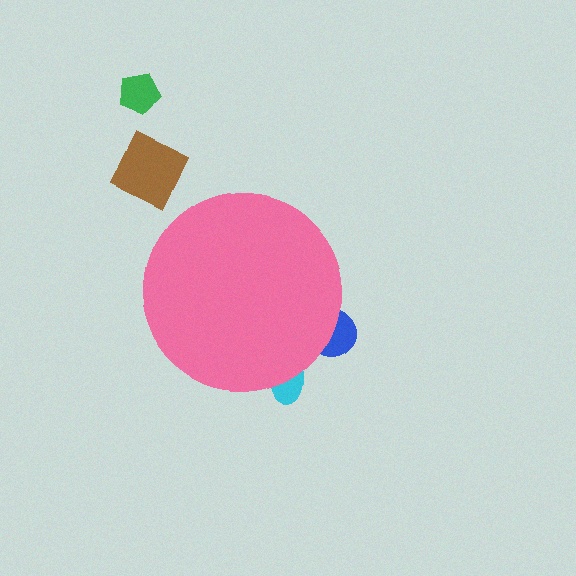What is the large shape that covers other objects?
A pink circle.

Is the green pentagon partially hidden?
No, the green pentagon is fully visible.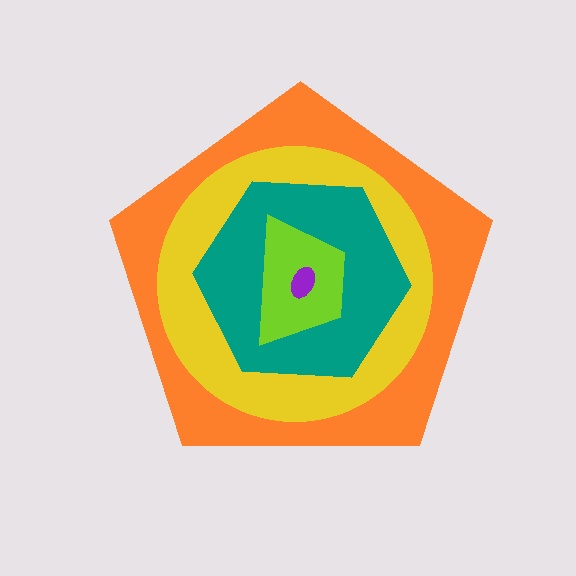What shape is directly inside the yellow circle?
The teal hexagon.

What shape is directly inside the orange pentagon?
The yellow circle.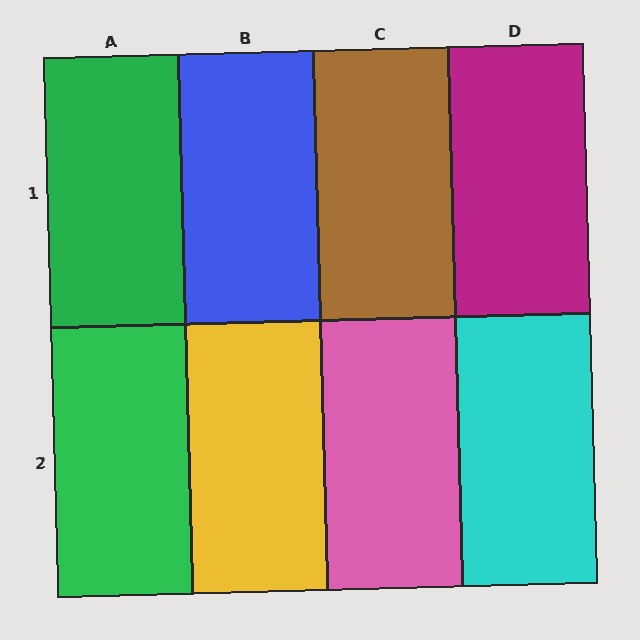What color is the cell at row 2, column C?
Pink.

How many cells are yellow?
1 cell is yellow.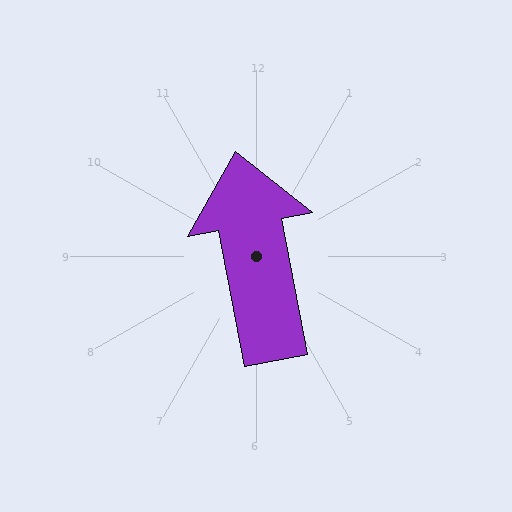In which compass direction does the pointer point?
North.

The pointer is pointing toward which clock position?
Roughly 12 o'clock.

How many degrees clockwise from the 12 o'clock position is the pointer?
Approximately 349 degrees.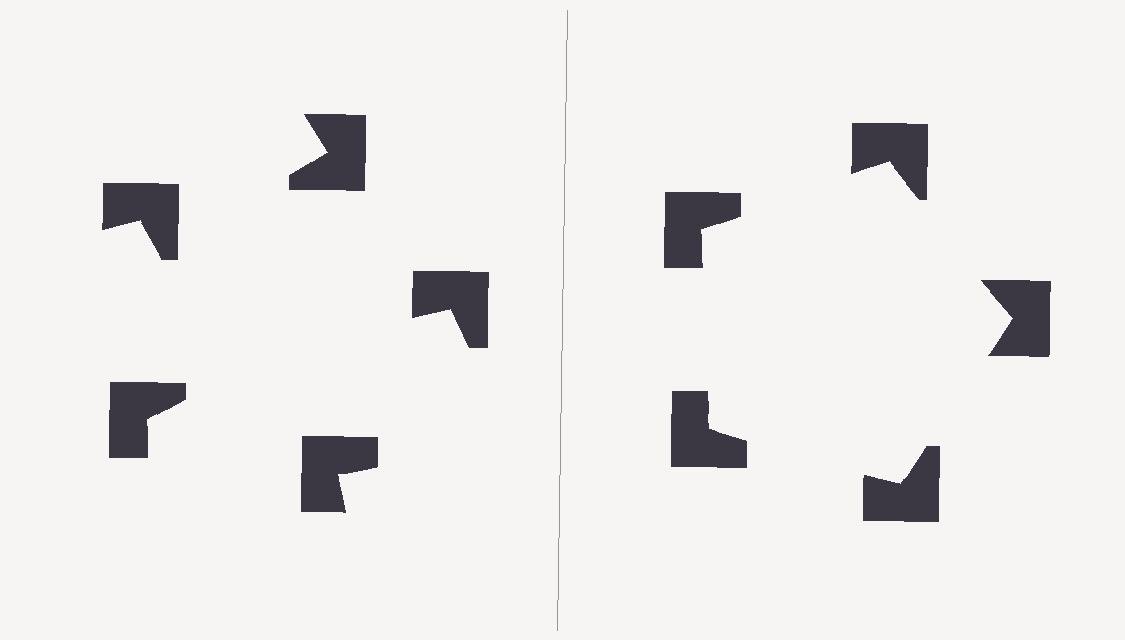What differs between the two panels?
The notched squares are positioned identically on both sides; only the wedge orientations differ. On the right they align to a pentagon; on the left they are misaligned.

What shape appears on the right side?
An illusory pentagon.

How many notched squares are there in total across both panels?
10 — 5 on each side.